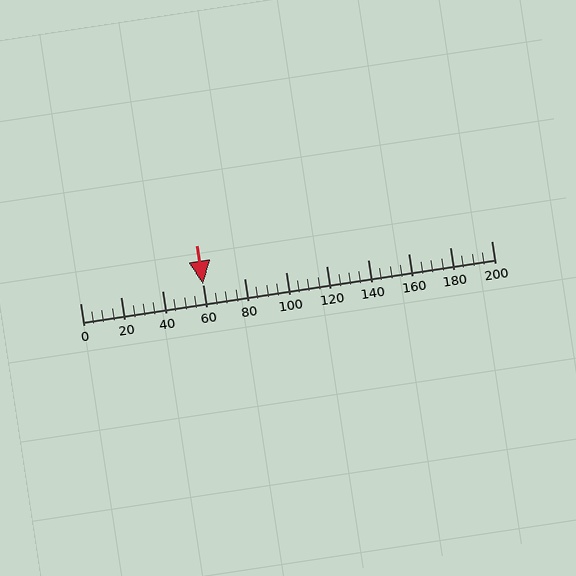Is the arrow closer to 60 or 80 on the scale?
The arrow is closer to 60.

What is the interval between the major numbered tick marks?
The major tick marks are spaced 20 units apart.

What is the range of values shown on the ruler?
The ruler shows values from 0 to 200.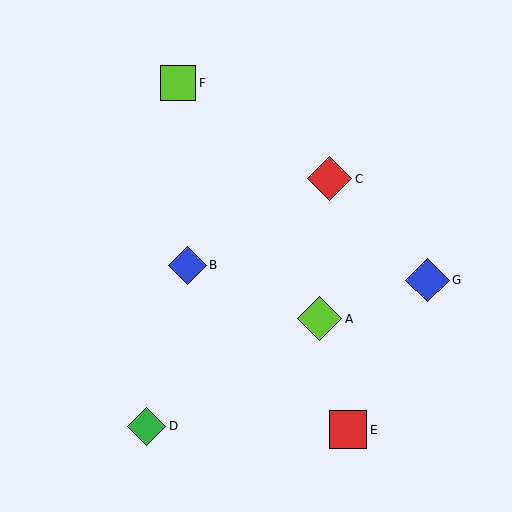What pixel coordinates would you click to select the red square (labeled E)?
Click at (348, 430) to select the red square E.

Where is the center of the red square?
The center of the red square is at (348, 430).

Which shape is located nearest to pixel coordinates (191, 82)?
The lime square (labeled F) at (178, 83) is nearest to that location.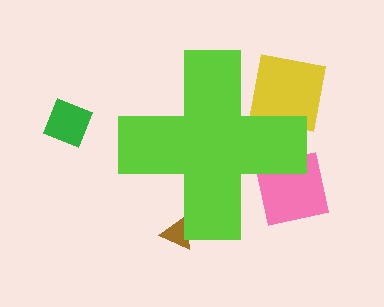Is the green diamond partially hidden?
No, the green diamond is fully visible.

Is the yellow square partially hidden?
Yes, the yellow square is partially hidden behind the lime cross.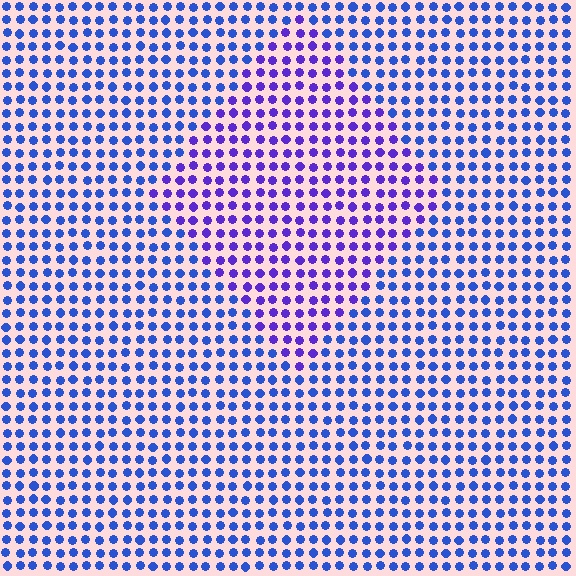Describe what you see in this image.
The image is filled with small blue elements in a uniform arrangement. A diamond-shaped region is visible where the elements are tinted to a slightly different hue, forming a subtle color boundary.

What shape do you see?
I see a diamond.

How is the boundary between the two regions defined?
The boundary is defined purely by a slight shift in hue (about 33 degrees). Spacing, size, and orientation are identical on both sides.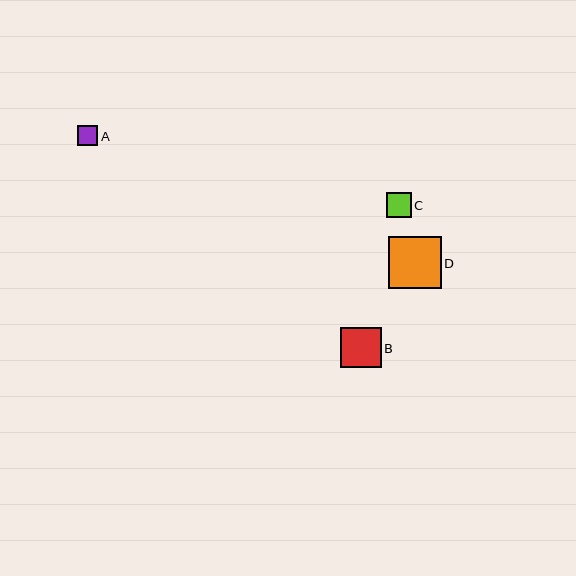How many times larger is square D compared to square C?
Square D is approximately 2.1 times the size of square C.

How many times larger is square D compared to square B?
Square D is approximately 1.3 times the size of square B.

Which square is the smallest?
Square A is the smallest with a size of approximately 20 pixels.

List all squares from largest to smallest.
From largest to smallest: D, B, C, A.